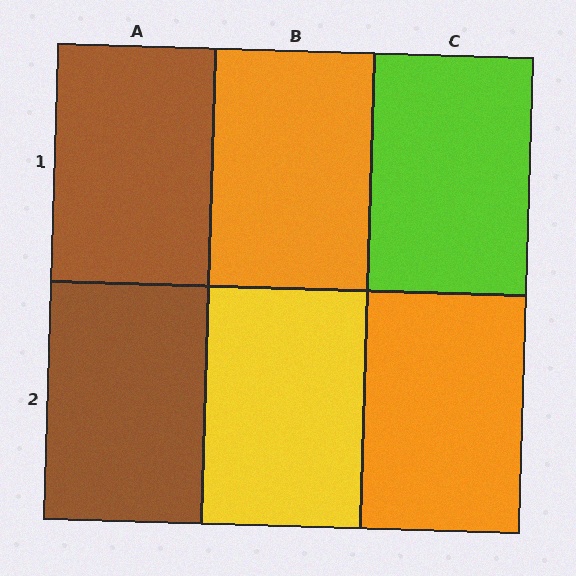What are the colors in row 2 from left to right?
Brown, yellow, orange.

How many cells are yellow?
1 cell is yellow.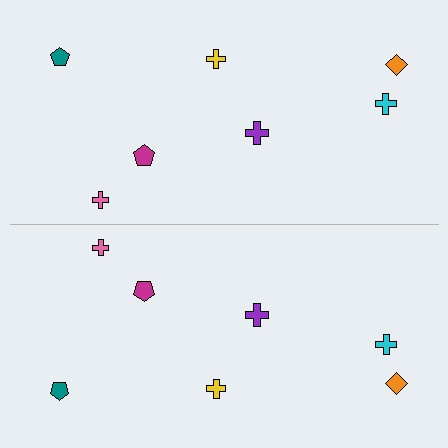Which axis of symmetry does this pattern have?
The pattern has a horizontal axis of symmetry running through the center of the image.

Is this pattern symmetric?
Yes, this pattern has bilateral (reflection) symmetry.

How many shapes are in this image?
There are 14 shapes in this image.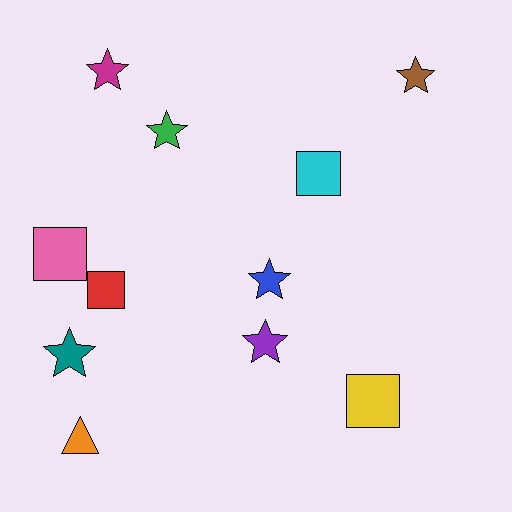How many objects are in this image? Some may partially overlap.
There are 11 objects.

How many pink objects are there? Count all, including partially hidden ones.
There is 1 pink object.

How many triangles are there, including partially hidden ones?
There is 1 triangle.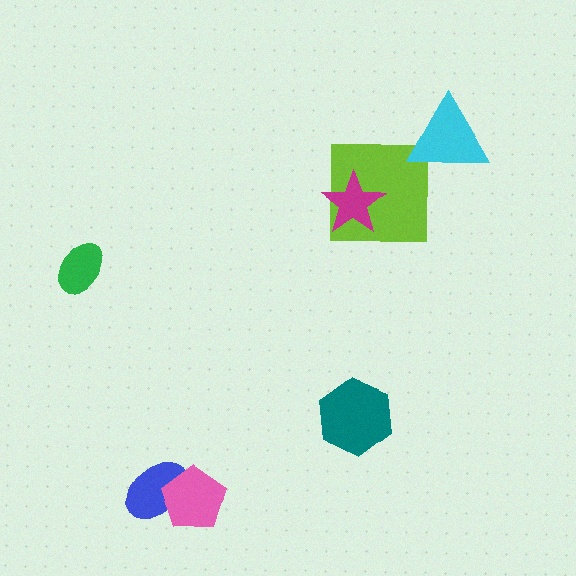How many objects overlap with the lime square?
1 object overlaps with the lime square.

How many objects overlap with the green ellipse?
0 objects overlap with the green ellipse.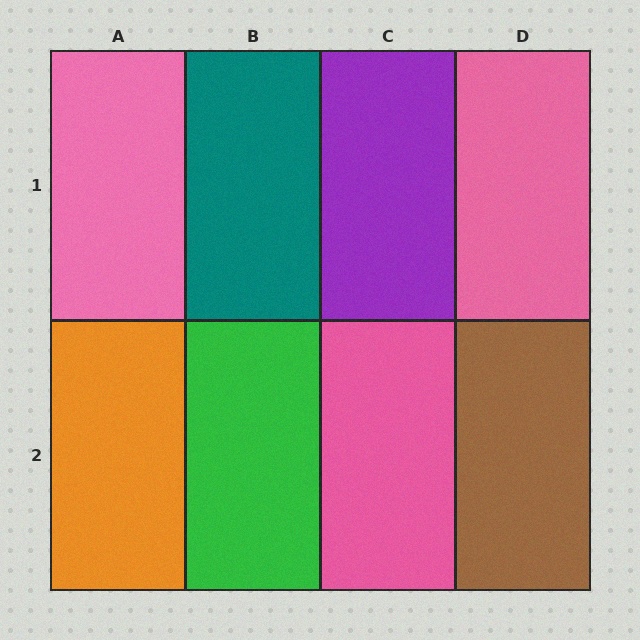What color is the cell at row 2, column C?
Pink.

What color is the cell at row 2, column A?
Orange.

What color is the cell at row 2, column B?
Green.